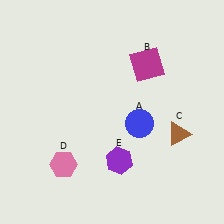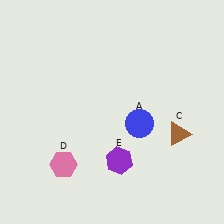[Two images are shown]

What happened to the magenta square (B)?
The magenta square (B) was removed in Image 2. It was in the top-right area of Image 1.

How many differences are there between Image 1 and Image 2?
There is 1 difference between the two images.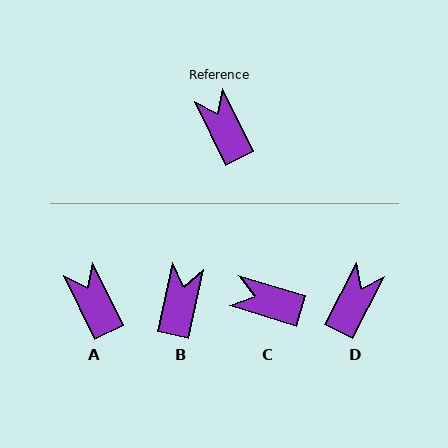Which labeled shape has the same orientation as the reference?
A.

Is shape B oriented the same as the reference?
No, it is off by about 38 degrees.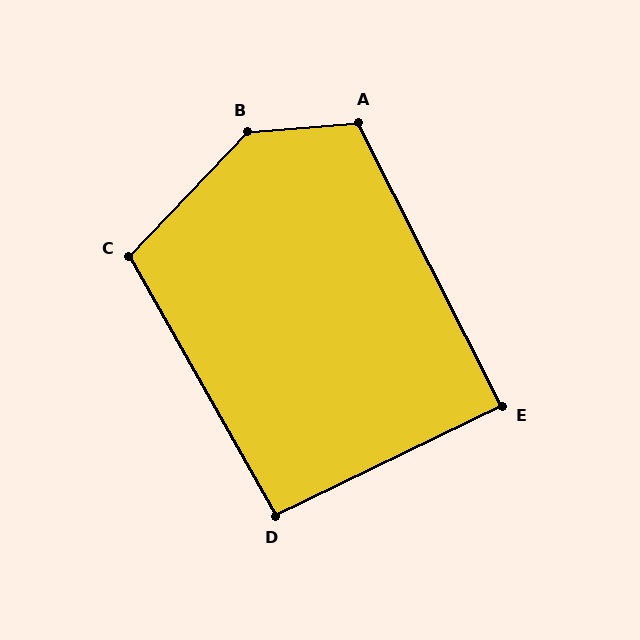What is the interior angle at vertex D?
Approximately 93 degrees (approximately right).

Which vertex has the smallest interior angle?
E, at approximately 89 degrees.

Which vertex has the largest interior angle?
B, at approximately 139 degrees.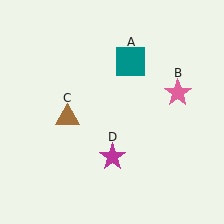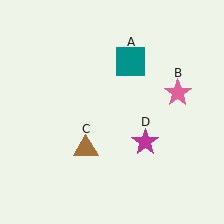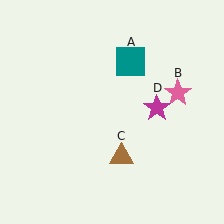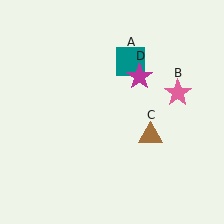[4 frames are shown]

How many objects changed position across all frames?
2 objects changed position: brown triangle (object C), magenta star (object D).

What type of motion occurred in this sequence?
The brown triangle (object C), magenta star (object D) rotated counterclockwise around the center of the scene.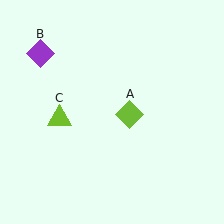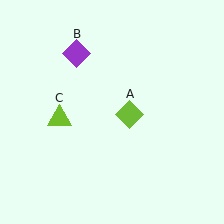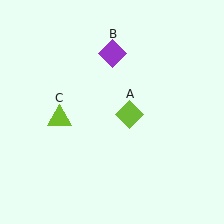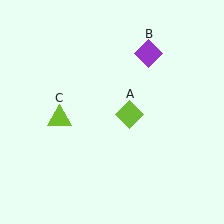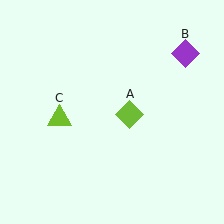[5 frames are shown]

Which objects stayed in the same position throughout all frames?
Lime diamond (object A) and lime triangle (object C) remained stationary.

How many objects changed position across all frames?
1 object changed position: purple diamond (object B).